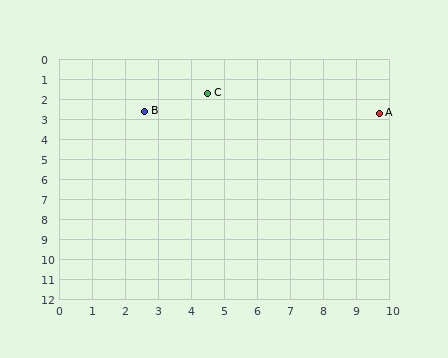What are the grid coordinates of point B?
Point B is at approximately (2.6, 2.6).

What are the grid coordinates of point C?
Point C is at approximately (4.5, 1.7).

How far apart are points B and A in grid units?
Points B and A are about 7.1 grid units apart.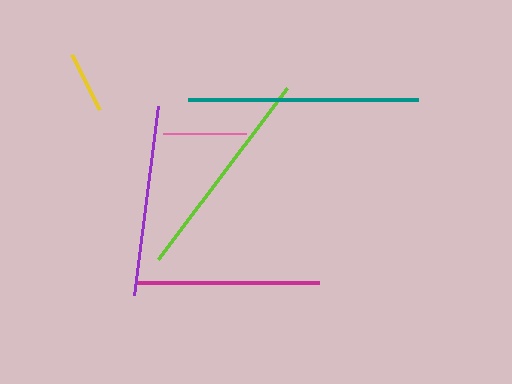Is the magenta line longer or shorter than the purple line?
The purple line is longer than the magenta line.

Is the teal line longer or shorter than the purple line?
The teal line is longer than the purple line.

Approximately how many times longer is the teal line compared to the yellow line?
The teal line is approximately 3.8 times the length of the yellow line.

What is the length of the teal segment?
The teal segment is approximately 230 pixels long.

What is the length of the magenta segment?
The magenta segment is approximately 183 pixels long.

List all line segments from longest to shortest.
From longest to shortest: teal, lime, purple, magenta, pink, yellow.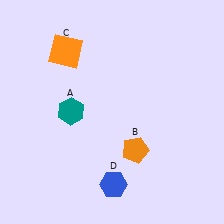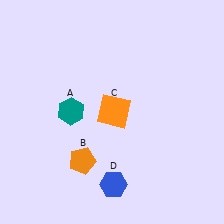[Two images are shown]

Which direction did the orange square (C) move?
The orange square (C) moved down.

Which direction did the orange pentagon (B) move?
The orange pentagon (B) moved left.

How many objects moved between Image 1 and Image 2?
2 objects moved between the two images.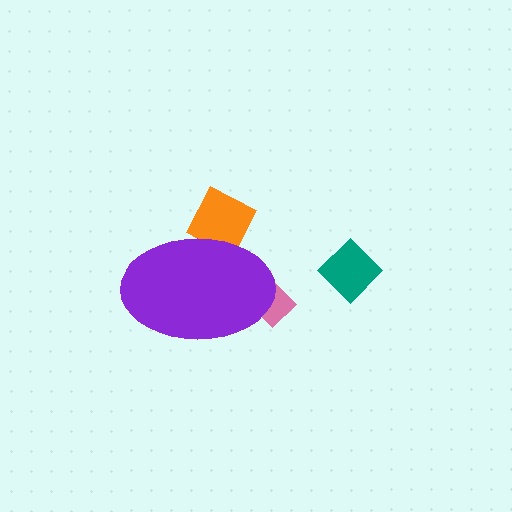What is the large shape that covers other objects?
A purple ellipse.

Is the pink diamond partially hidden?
Yes, the pink diamond is partially hidden behind the purple ellipse.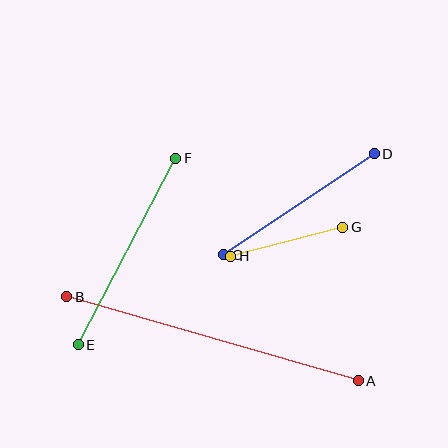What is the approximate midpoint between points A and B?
The midpoint is at approximately (213, 339) pixels.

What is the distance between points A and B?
The distance is approximately 303 pixels.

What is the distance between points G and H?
The distance is approximately 116 pixels.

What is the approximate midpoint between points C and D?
The midpoint is at approximately (299, 204) pixels.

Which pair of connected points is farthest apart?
Points A and B are farthest apart.